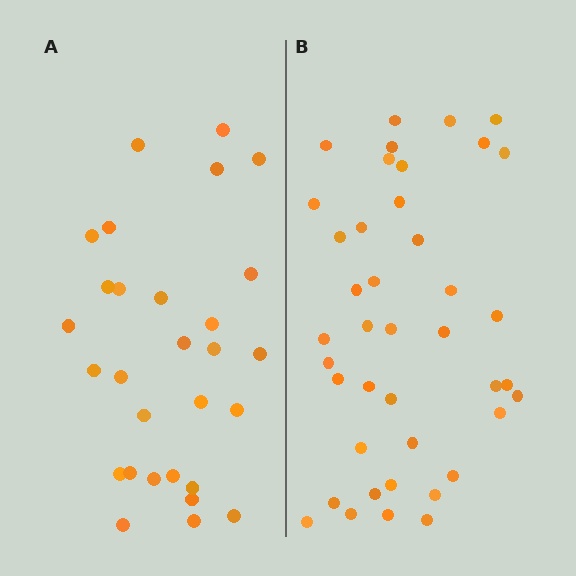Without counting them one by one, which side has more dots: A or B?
Region B (the right region) has more dots.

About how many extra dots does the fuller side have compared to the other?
Region B has roughly 12 or so more dots than region A.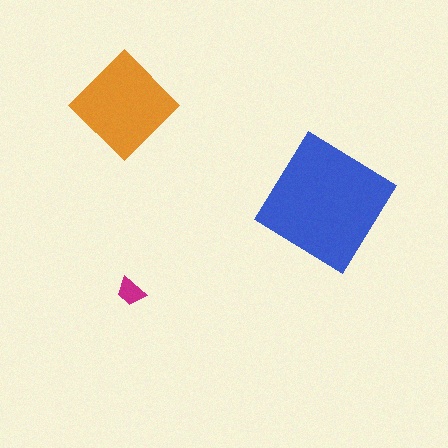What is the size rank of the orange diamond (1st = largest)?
2nd.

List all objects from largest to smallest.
The blue diamond, the orange diamond, the magenta trapezoid.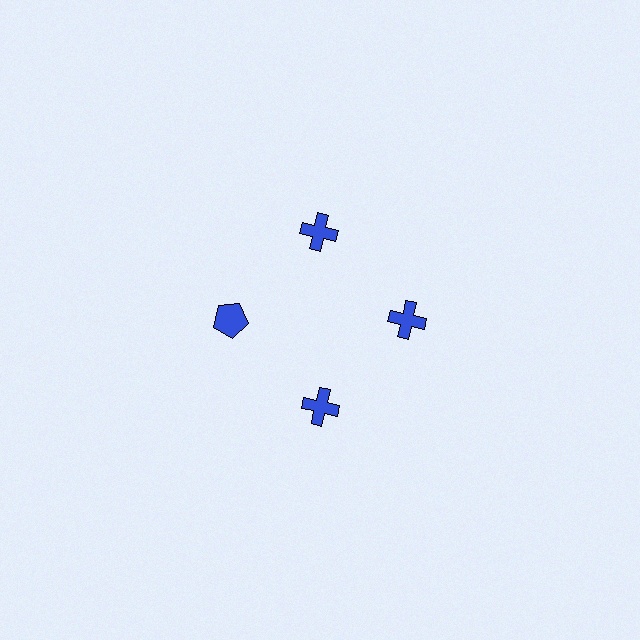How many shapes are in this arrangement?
There are 4 shapes arranged in a ring pattern.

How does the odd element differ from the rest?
It has a different shape: pentagon instead of cross.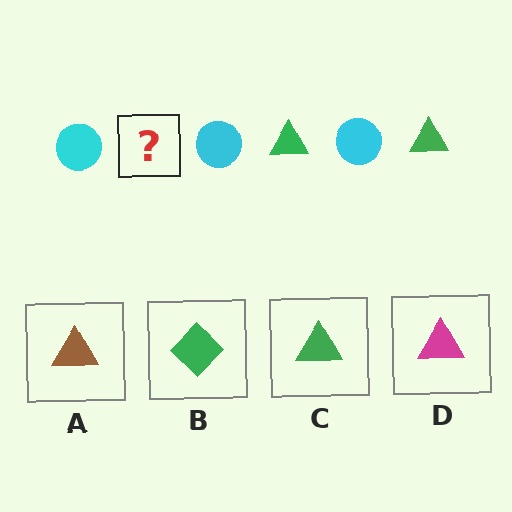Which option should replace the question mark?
Option C.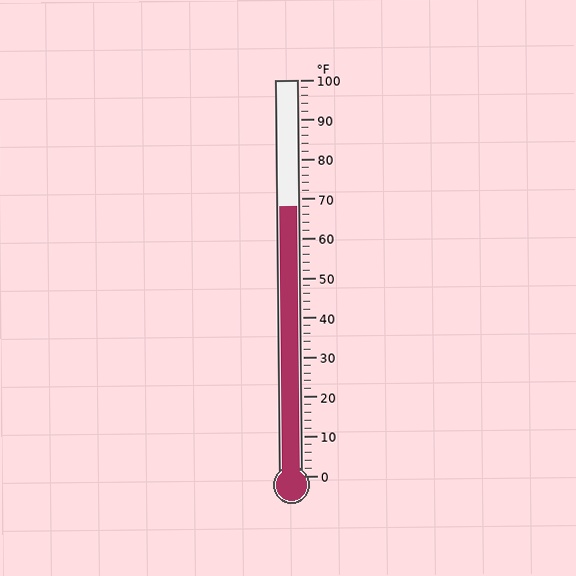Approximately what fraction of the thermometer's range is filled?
The thermometer is filled to approximately 70% of its range.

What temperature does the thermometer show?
The thermometer shows approximately 68°F.